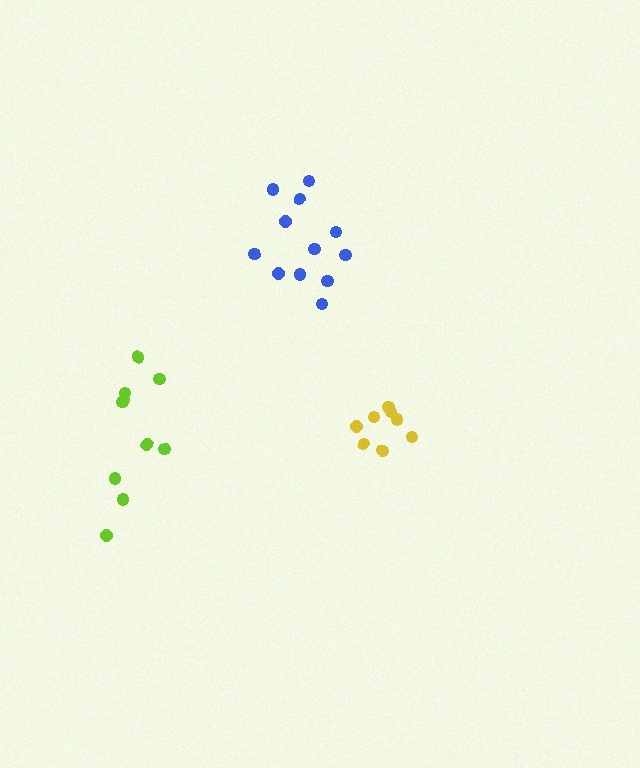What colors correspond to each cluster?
The clusters are colored: blue, yellow, lime.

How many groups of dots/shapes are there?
There are 3 groups.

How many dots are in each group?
Group 1: 12 dots, Group 2: 8 dots, Group 3: 10 dots (30 total).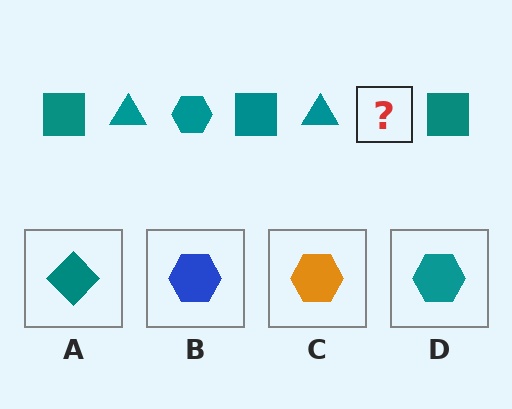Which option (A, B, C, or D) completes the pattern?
D.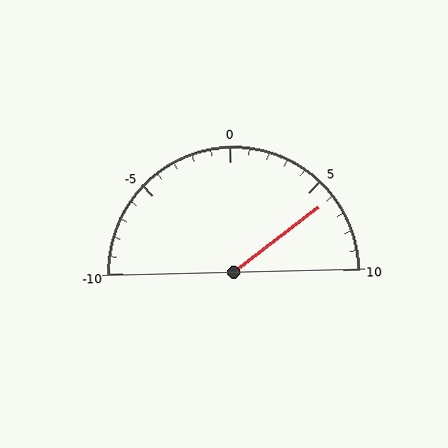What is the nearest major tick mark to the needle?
The nearest major tick mark is 5.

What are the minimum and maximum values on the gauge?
The gauge ranges from -10 to 10.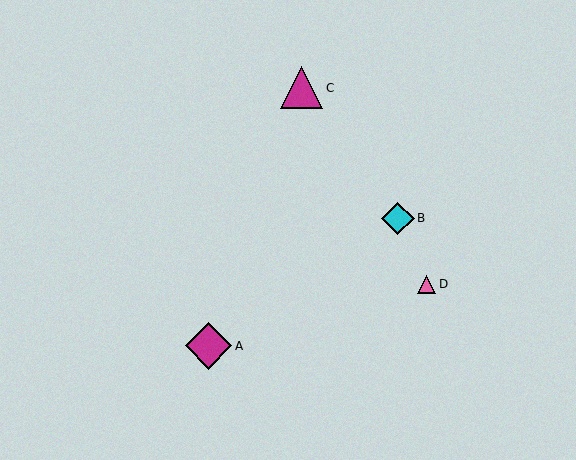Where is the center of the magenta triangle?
The center of the magenta triangle is at (302, 88).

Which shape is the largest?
The magenta diamond (labeled A) is the largest.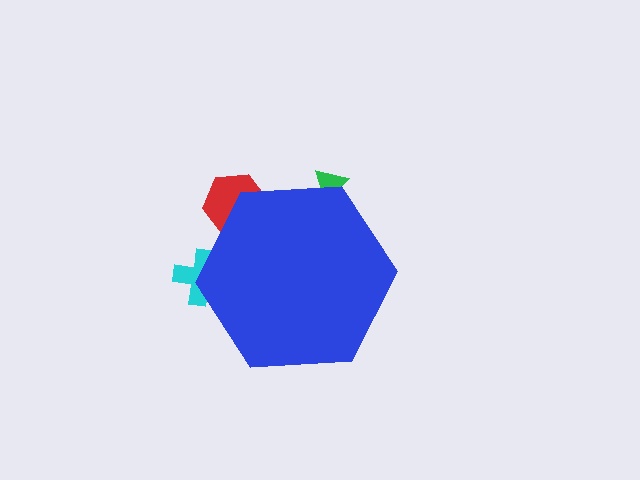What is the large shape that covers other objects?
A blue hexagon.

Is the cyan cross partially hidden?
Yes, the cyan cross is partially hidden behind the blue hexagon.